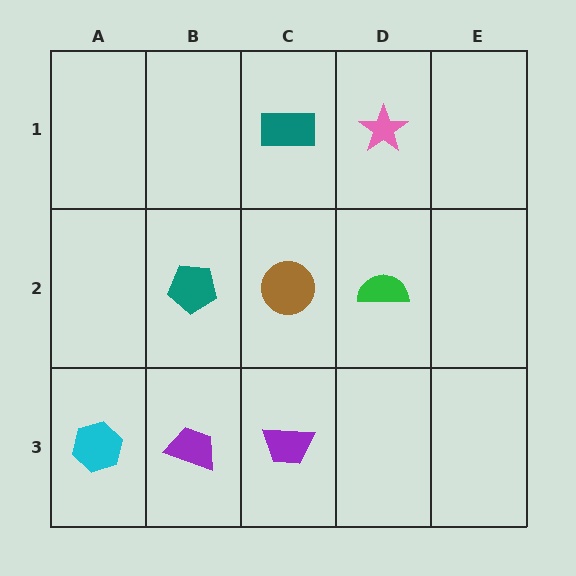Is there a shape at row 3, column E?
No, that cell is empty.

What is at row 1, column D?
A pink star.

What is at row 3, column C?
A purple trapezoid.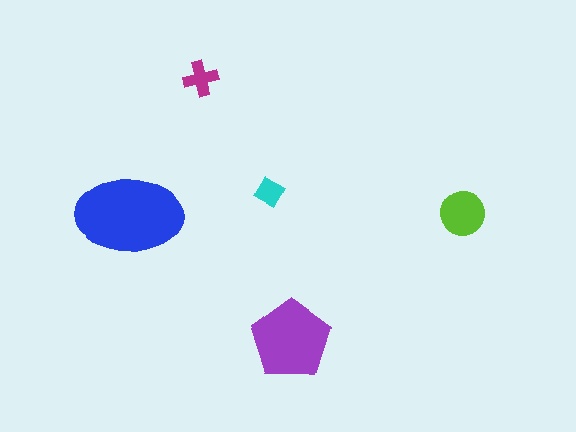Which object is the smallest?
The cyan diamond.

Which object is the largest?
The blue ellipse.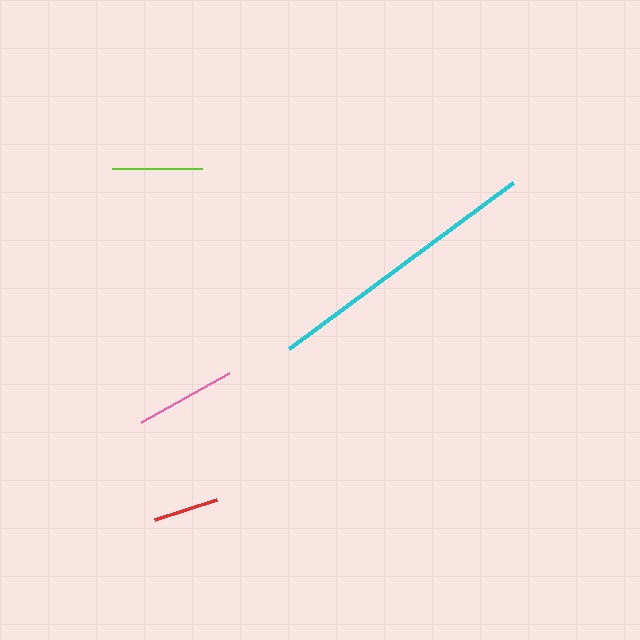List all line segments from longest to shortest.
From longest to shortest: cyan, pink, lime, red.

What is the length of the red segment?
The red segment is approximately 65 pixels long.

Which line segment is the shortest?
The red line is the shortest at approximately 65 pixels.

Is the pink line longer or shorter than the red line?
The pink line is longer than the red line.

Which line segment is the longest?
The cyan line is the longest at approximately 279 pixels.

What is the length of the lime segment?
The lime segment is approximately 90 pixels long.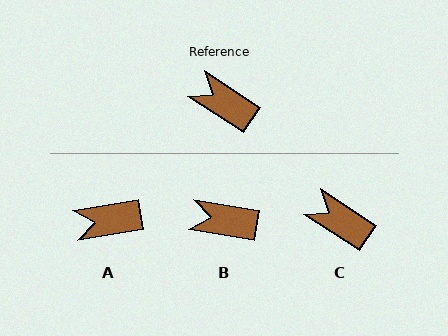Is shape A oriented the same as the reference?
No, it is off by about 43 degrees.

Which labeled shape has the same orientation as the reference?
C.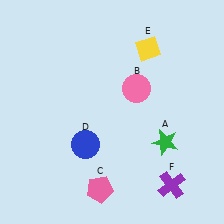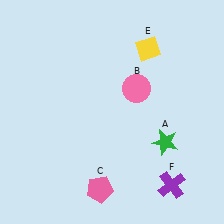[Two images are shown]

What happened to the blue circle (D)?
The blue circle (D) was removed in Image 2. It was in the bottom-left area of Image 1.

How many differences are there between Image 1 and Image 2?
There is 1 difference between the two images.